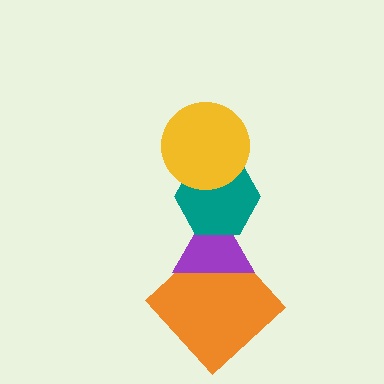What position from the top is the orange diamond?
The orange diamond is 4th from the top.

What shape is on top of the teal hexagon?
The yellow circle is on top of the teal hexagon.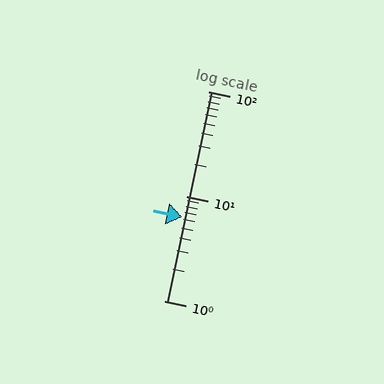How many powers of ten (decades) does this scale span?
The scale spans 2 decades, from 1 to 100.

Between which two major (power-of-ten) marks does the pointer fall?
The pointer is between 1 and 10.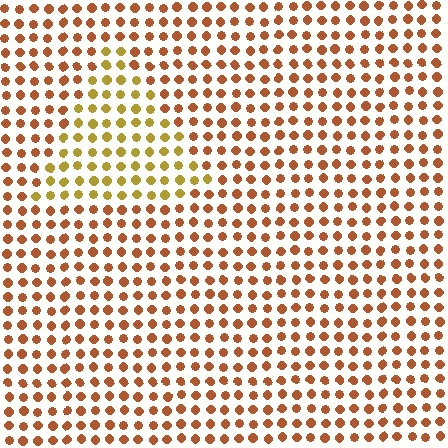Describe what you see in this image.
The image is filled with small brown elements in a uniform arrangement. A triangle-shaped region is visible where the elements are tinted to a slightly different hue, forming a subtle color boundary.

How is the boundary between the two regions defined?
The boundary is defined purely by a slight shift in hue (about 34 degrees). Spacing, size, and orientation are identical on both sides.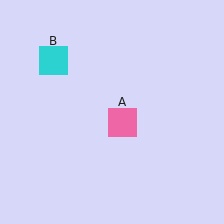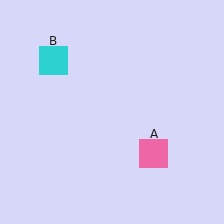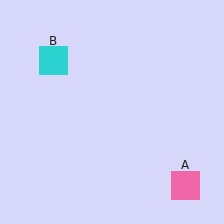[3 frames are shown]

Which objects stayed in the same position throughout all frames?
Cyan square (object B) remained stationary.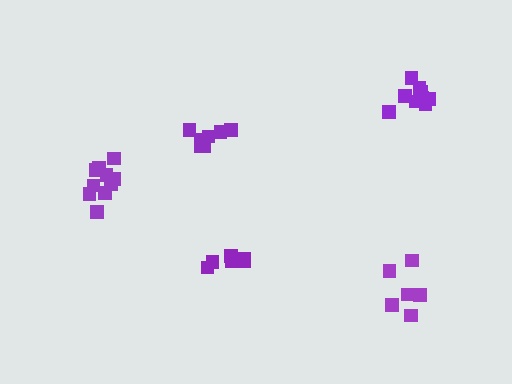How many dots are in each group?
Group 1: 10 dots, Group 2: 9 dots, Group 3: 6 dots, Group 4: 7 dots, Group 5: 6 dots (38 total).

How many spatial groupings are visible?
There are 5 spatial groupings.